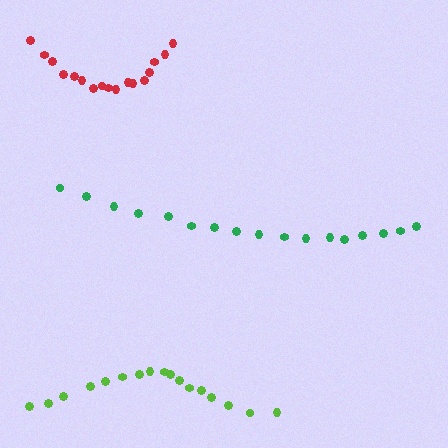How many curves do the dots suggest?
There are 3 distinct paths.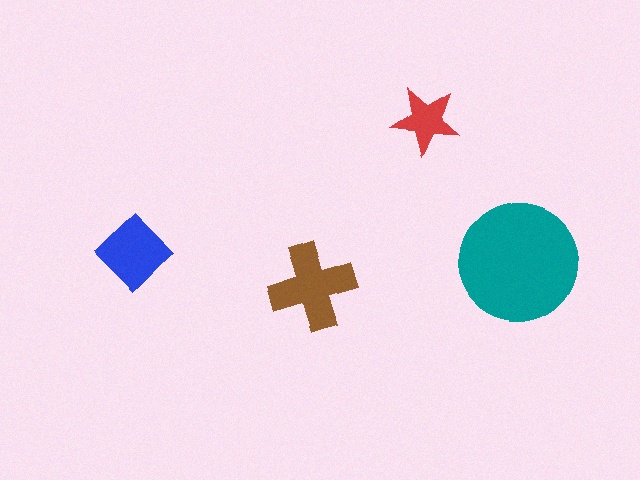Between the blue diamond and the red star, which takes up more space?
The blue diamond.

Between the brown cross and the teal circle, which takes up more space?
The teal circle.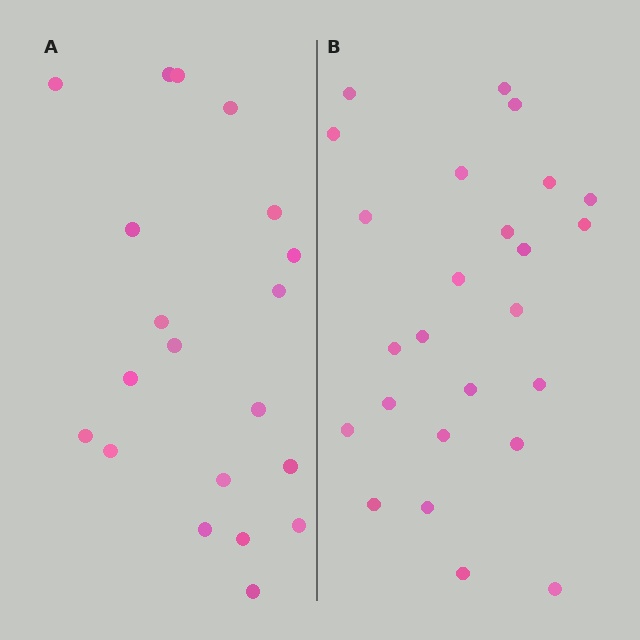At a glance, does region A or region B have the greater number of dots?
Region B (the right region) has more dots.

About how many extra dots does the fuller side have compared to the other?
Region B has about 5 more dots than region A.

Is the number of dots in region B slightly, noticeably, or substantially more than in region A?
Region B has noticeably more, but not dramatically so. The ratio is roughly 1.2 to 1.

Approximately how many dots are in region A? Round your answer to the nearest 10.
About 20 dots.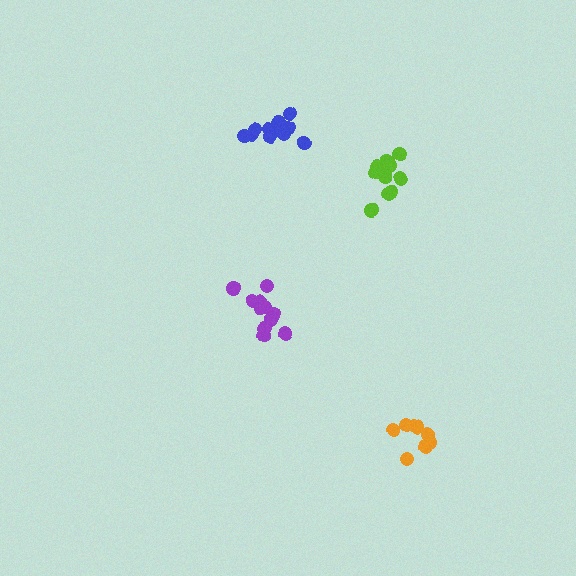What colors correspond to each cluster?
The clusters are colored: purple, lime, blue, orange.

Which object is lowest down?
The orange cluster is bottommost.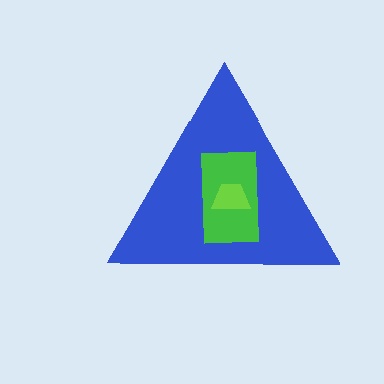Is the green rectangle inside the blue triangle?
Yes.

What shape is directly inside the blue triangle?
The green rectangle.